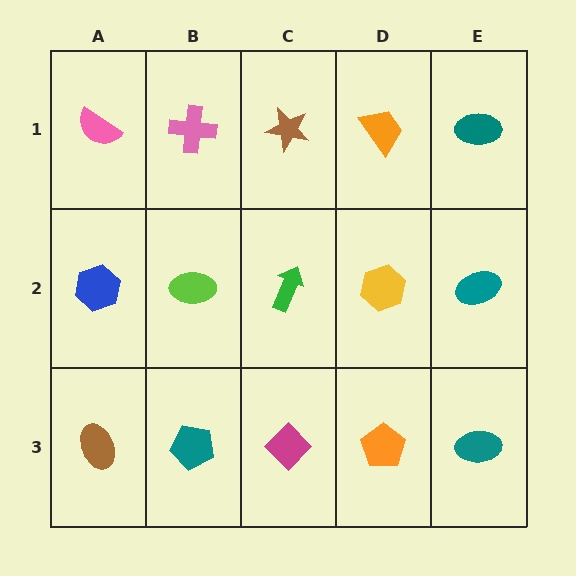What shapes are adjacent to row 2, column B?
A pink cross (row 1, column B), a teal pentagon (row 3, column B), a blue hexagon (row 2, column A), a green arrow (row 2, column C).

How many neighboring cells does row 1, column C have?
3.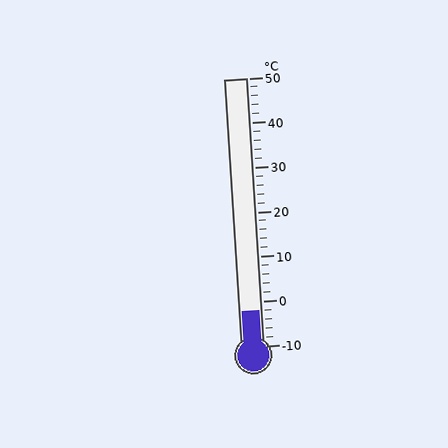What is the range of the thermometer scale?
The thermometer scale ranges from -10°C to 50°C.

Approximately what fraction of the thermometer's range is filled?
The thermometer is filled to approximately 15% of its range.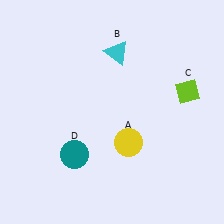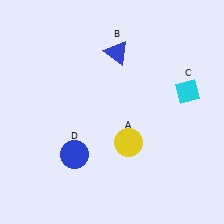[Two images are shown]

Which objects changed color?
B changed from cyan to blue. C changed from lime to cyan. D changed from teal to blue.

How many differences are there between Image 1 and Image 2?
There are 3 differences between the two images.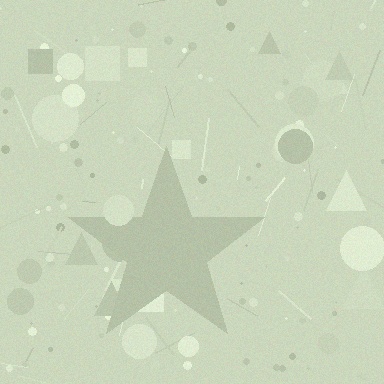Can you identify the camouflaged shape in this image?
The camouflaged shape is a star.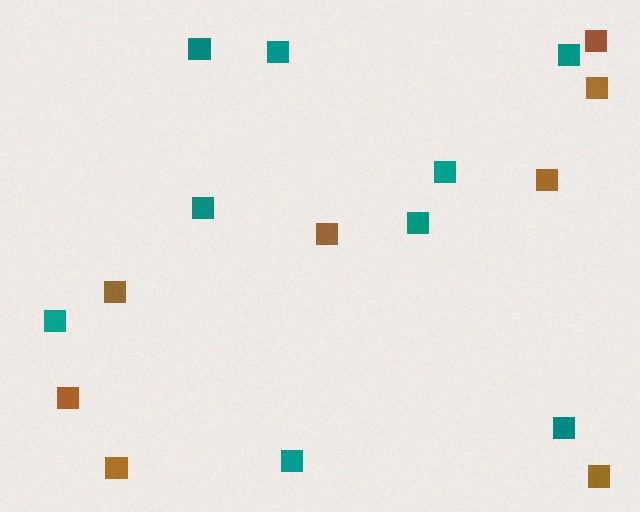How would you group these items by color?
There are 2 groups: one group of brown squares (8) and one group of teal squares (9).